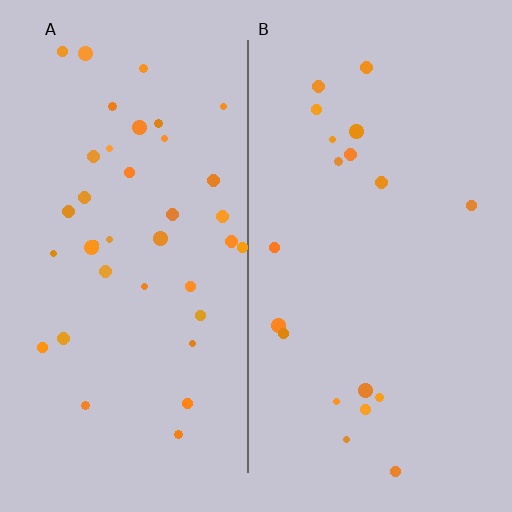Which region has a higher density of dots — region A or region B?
A (the left).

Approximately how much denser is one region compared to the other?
Approximately 2.0× — region A over region B.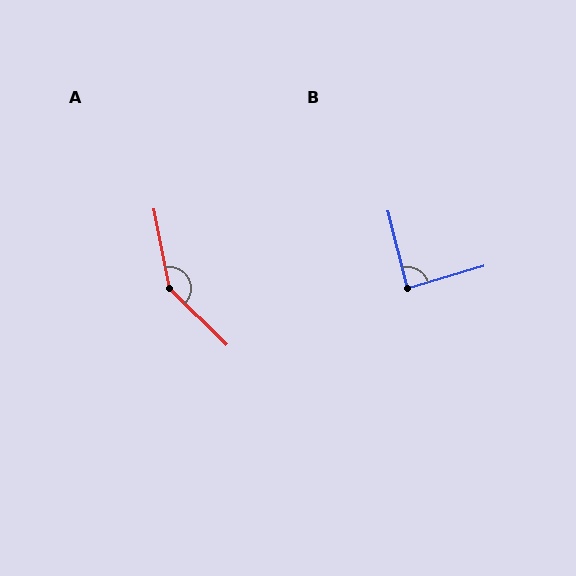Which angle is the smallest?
B, at approximately 87 degrees.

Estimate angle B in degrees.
Approximately 87 degrees.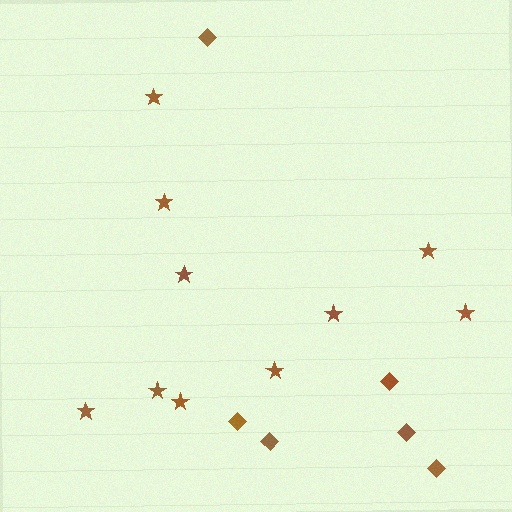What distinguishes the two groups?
There are 2 groups: one group of stars (10) and one group of diamonds (6).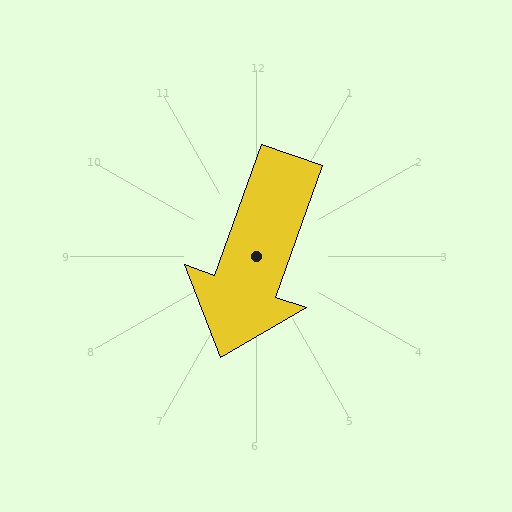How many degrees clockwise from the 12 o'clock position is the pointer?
Approximately 199 degrees.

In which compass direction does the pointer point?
South.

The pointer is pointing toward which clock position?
Roughly 7 o'clock.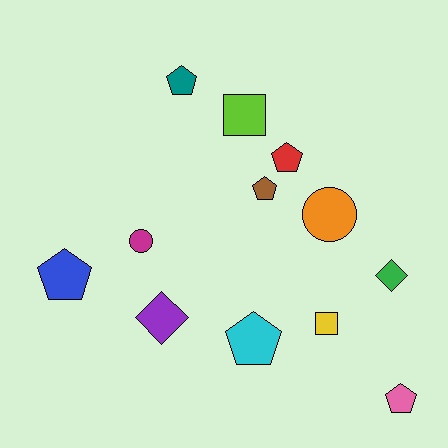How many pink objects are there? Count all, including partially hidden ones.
There is 1 pink object.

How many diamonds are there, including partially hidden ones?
There are 2 diamonds.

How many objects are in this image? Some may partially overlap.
There are 12 objects.